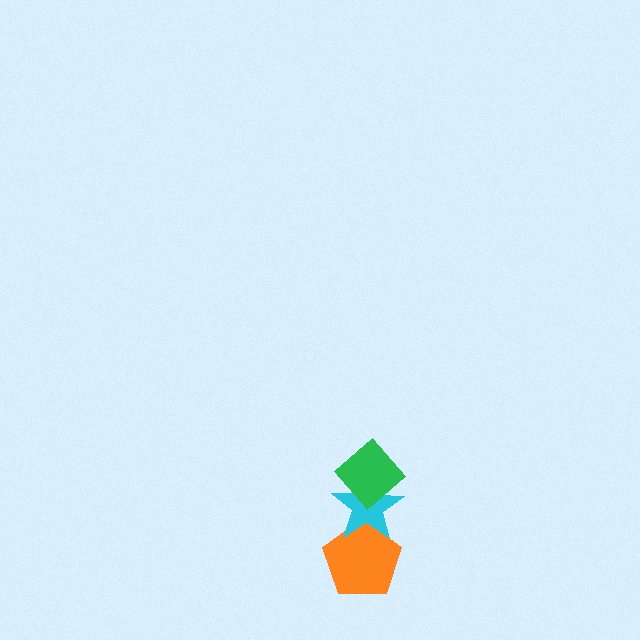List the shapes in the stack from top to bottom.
From top to bottom: the green diamond, the cyan star, the orange pentagon.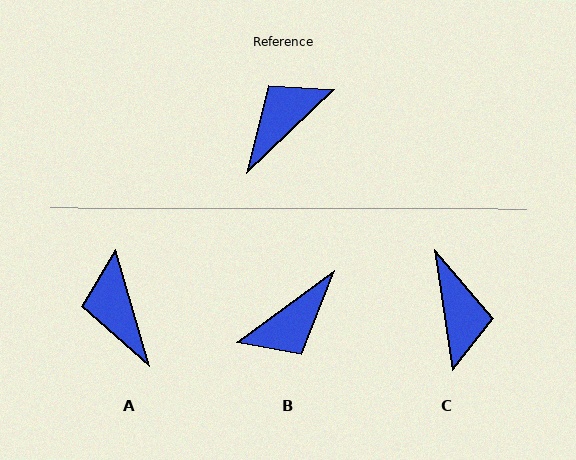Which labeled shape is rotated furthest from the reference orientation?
B, about 172 degrees away.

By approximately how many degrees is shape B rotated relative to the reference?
Approximately 172 degrees counter-clockwise.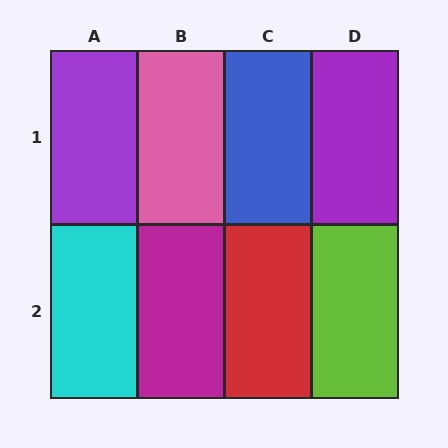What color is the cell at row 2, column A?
Cyan.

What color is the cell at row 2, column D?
Lime.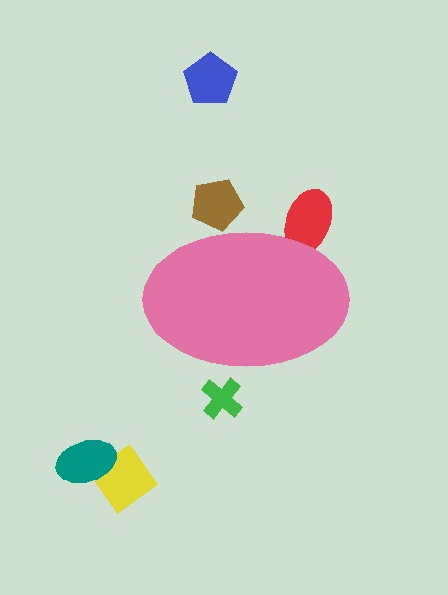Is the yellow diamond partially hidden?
No, the yellow diamond is fully visible.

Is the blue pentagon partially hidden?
No, the blue pentagon is fully visible.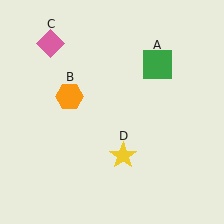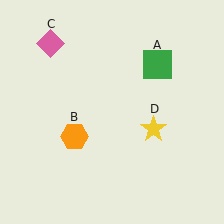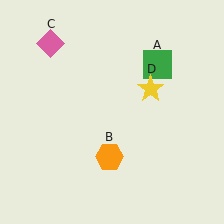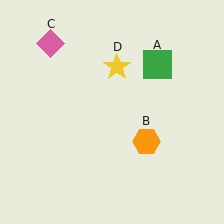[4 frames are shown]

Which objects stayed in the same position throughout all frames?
Green square (object A) and pink diamond (object C) remained stationary.